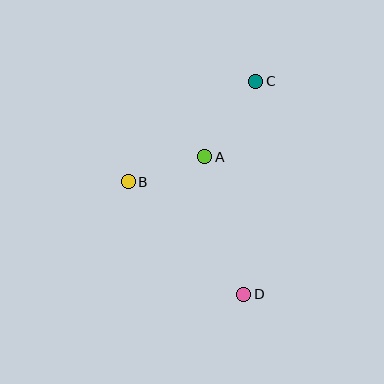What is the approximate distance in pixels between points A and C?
The distance between A and C is approximately 91 pixels.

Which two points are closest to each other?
Points A and B are closest to each other.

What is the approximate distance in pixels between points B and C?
The distance between B and C is approximately 162 pixels.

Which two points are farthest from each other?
Points C and D are farthest from each other.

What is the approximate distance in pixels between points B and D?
The distance between B and D is approximately 162 pixels.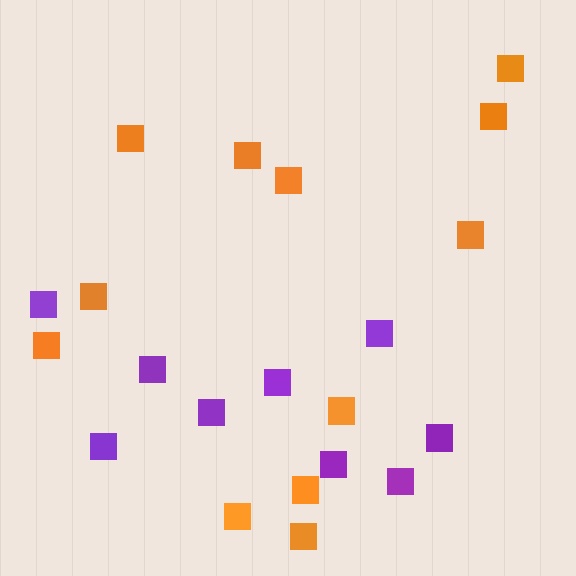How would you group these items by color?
There are 2 groups: one group of orange squares (12) and one group of purple squares (9).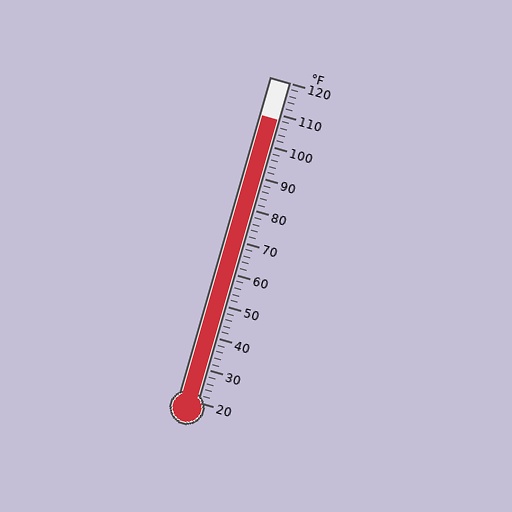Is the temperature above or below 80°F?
The temperature is above 80°F.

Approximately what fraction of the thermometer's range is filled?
The thermometer is filled to approximately 90% of its range.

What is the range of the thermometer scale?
The thermometer scale ranges from 20°F to 120°F.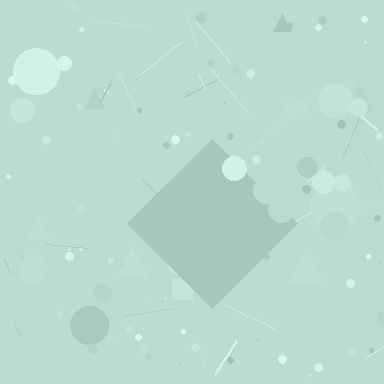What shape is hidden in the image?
A diamond is hidden in the image.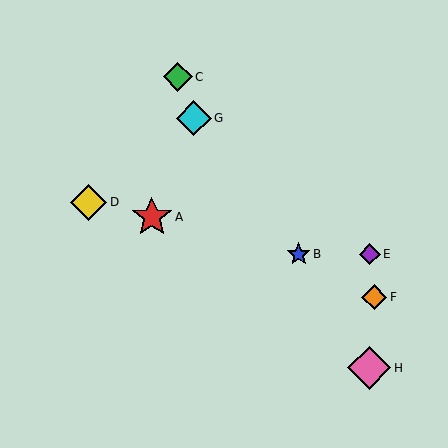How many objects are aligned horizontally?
2 objects (B, E) are aligned horizontally.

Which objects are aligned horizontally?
Objects B, E are aligned horizontally.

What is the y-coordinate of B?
Object B is at y≈254.